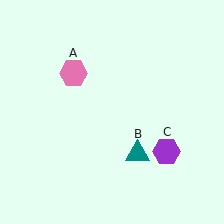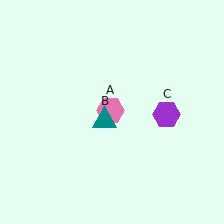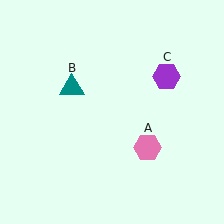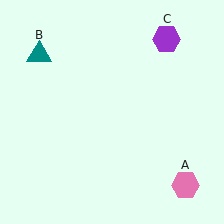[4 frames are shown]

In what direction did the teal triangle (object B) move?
The teal triangle (object B) moved up and to the left.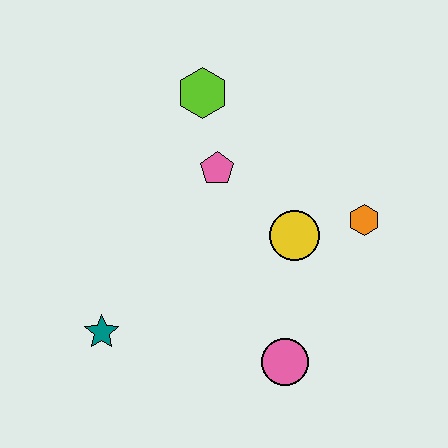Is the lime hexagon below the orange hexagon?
No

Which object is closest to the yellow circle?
The orange hexagon is closest to the yellow circle.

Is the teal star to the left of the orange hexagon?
Yes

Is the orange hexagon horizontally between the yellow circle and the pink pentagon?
No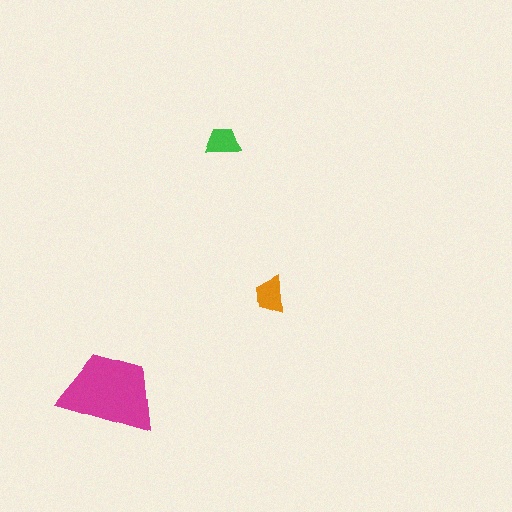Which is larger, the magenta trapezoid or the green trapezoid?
The magenta one.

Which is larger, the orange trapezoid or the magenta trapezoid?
The magenta one.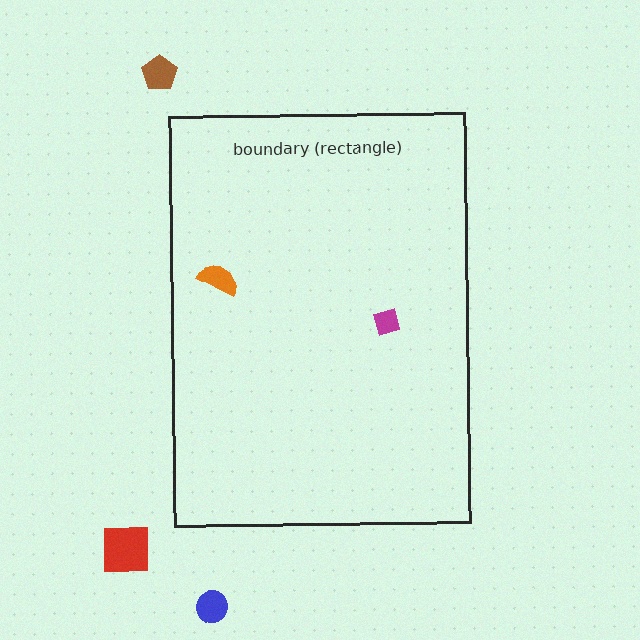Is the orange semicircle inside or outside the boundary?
Inside.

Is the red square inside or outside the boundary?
Outside.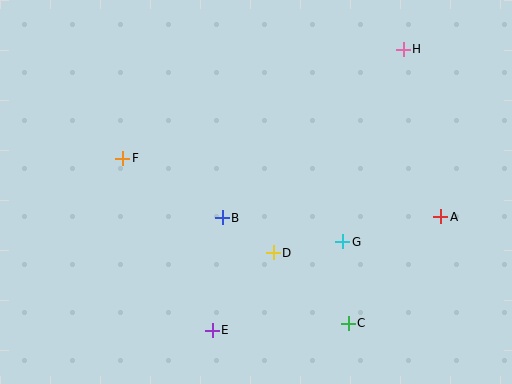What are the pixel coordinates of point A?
Point A is at (441, 217).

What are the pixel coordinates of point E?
Point E is at (212, 330).